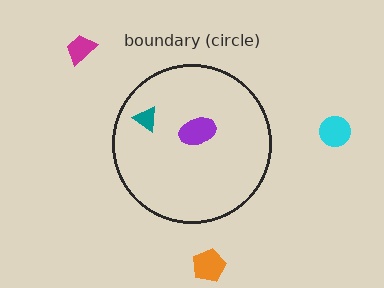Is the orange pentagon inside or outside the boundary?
Outside.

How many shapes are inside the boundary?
2 inside, 3 outside.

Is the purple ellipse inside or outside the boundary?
Inside.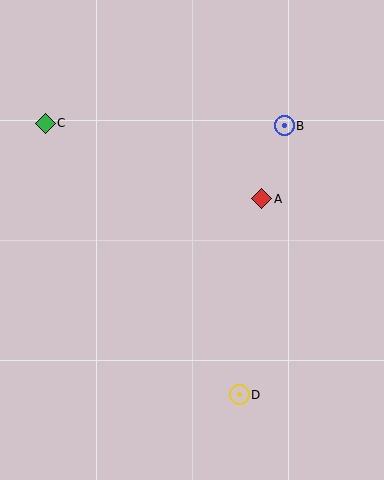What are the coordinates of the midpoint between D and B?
The midpoint between D and B is at (262, 260).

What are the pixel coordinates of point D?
Point D is at (239, 395).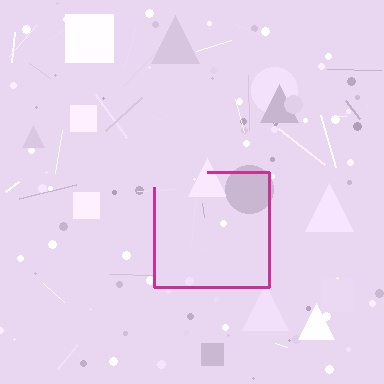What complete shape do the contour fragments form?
The contour fragments form a square.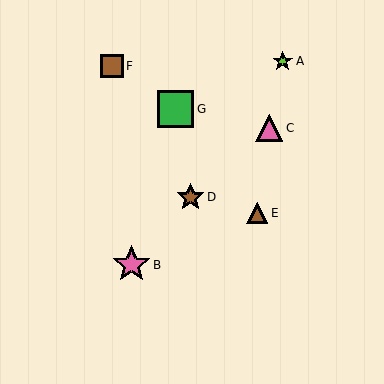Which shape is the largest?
The pink star (labeled B) is the largest.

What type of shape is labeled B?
Shape B is a pink star.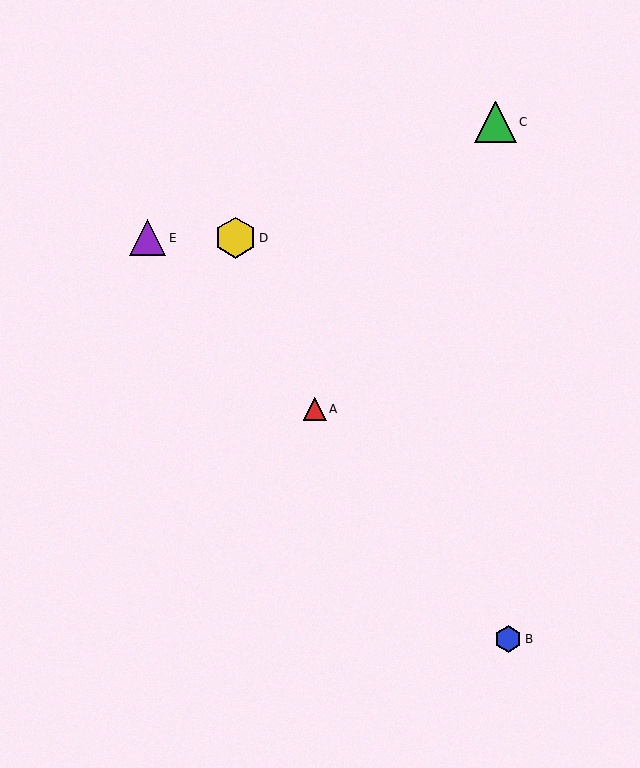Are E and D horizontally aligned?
Yes, both are at y≈238.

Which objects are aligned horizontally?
Objects D, E are aligned horizontally.